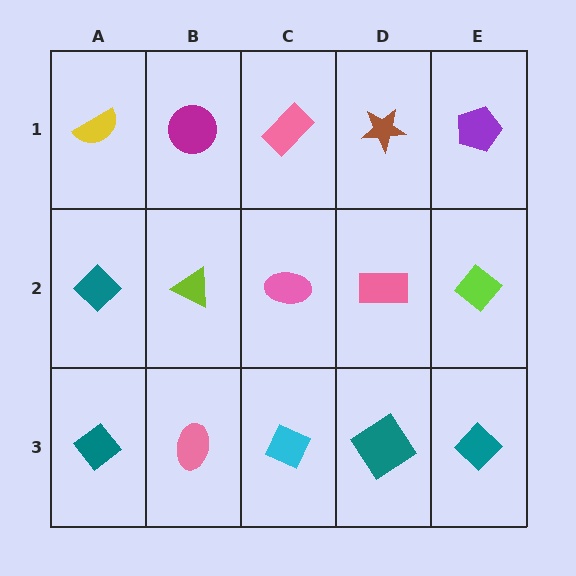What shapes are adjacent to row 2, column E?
A purple pentagon (row 1, column E), a teal diamond (row 3, column E), a pink rectangle (row 2, column D).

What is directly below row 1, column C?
A pink ellipse.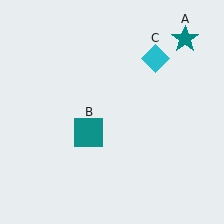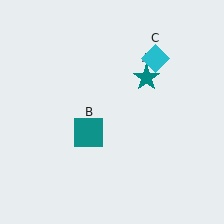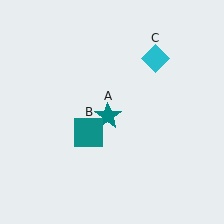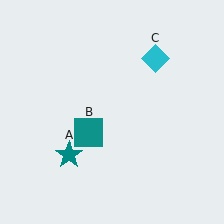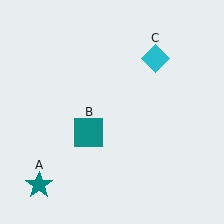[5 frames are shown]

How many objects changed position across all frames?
1 object changed position: teal star (object A).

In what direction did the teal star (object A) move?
The teal star (object A) moved down and to the left.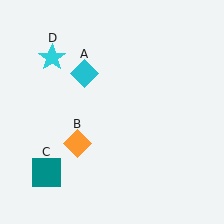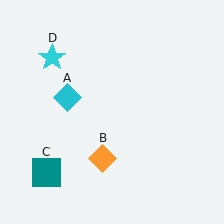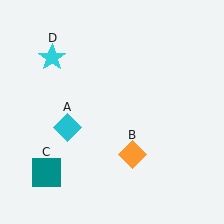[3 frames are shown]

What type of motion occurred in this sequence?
The cyan diamond (object A), orange diamond (object B) rotated counterclockwise around the center of the scene.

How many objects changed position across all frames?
2 objects changed position: cyan diamond (object A), orange diamond (object B).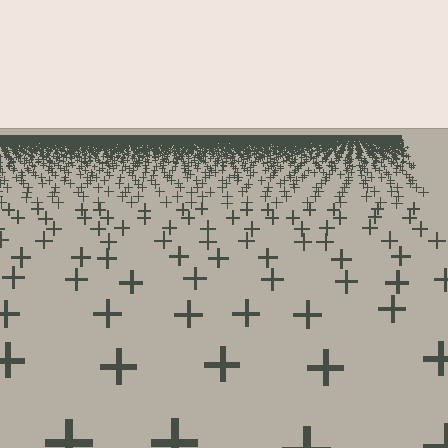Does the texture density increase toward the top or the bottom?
Density increases toward the top.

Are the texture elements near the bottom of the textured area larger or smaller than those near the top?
Larger. Near the bottom, elements are closer to the viewer and appear at a bigger on-screen size.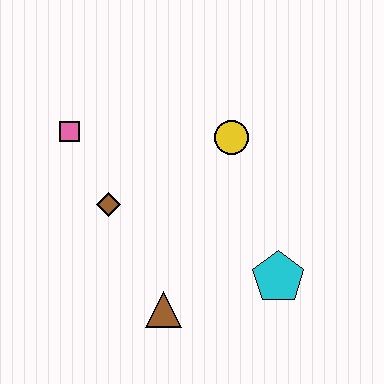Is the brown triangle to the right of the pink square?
Yes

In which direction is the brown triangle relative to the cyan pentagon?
The brown triangle is to the left of the cyan pentagon.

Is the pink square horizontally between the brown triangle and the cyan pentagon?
No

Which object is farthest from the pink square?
The cyan pentagon is farthest from the pink square.